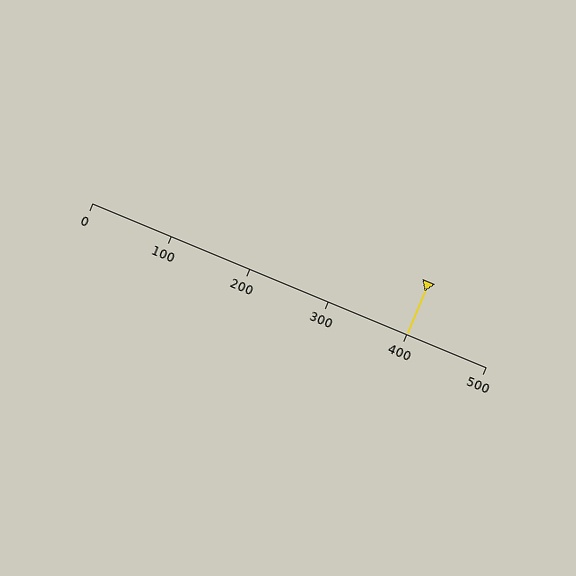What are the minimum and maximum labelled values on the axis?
The axis runs from 0 to 500.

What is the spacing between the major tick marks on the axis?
The major ticks are spaced 100 apart.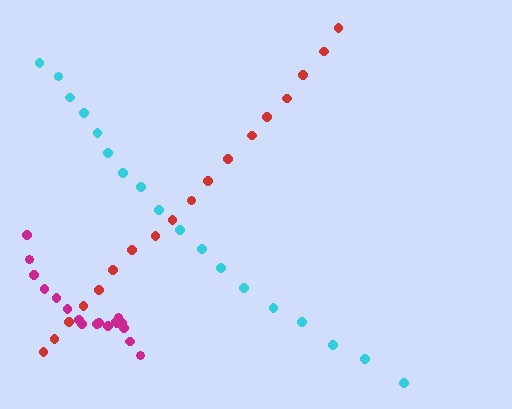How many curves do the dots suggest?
There are 3 distinct paths.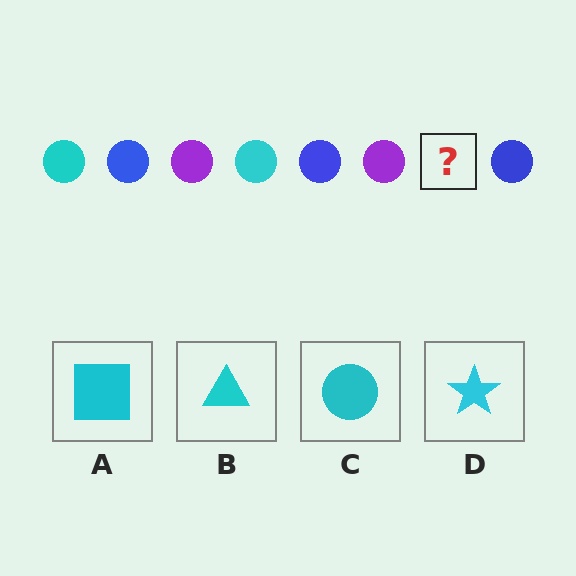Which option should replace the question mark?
Option C.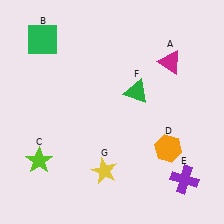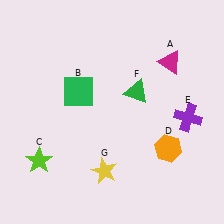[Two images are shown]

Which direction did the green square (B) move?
The green square (B) moved down.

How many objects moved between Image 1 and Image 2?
2 objects moved between the two images.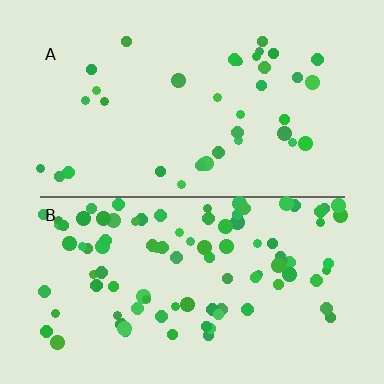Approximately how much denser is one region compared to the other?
Approximately 2.5× — region B over region A.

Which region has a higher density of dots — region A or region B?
B (the bottom).